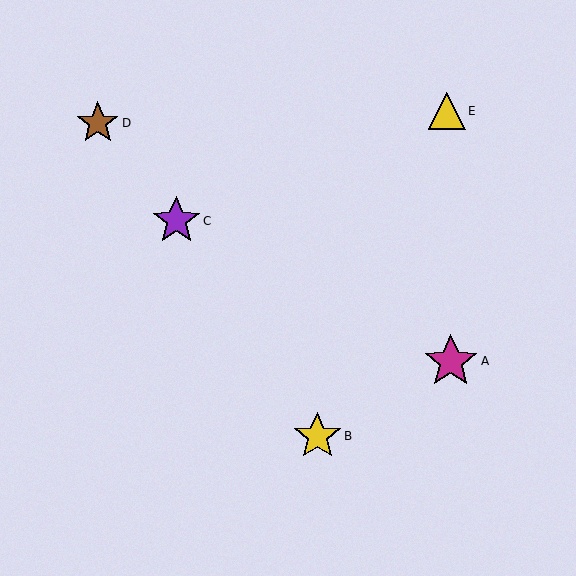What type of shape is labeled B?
Shape B is a yellow star.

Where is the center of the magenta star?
The center of the magenta star is at (451, 361).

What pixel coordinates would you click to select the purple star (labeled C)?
Click at (176, 221) to select the purple star C.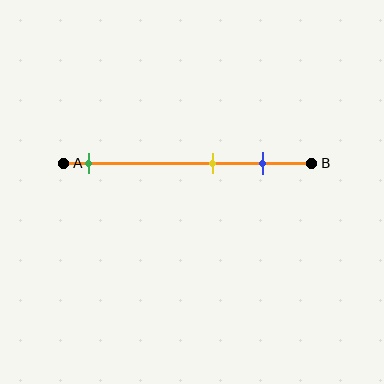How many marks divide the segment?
There are 3 marks dividing the segment.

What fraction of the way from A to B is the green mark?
The green mark is approximately 10% (0.1) of the way from A to B.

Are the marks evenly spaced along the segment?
No, the marks are not evenly spaced.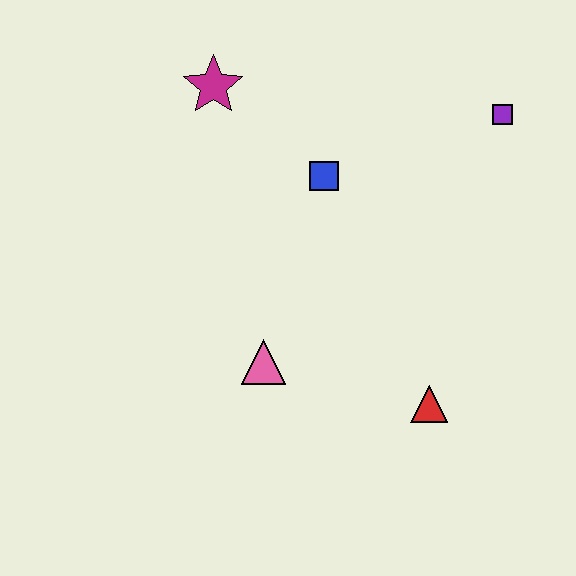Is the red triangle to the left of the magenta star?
No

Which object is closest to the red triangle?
The pink triangle is closest to the red triangle.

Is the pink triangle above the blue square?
No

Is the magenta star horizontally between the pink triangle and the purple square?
No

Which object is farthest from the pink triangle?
The purple square is farthest from the pink triangle.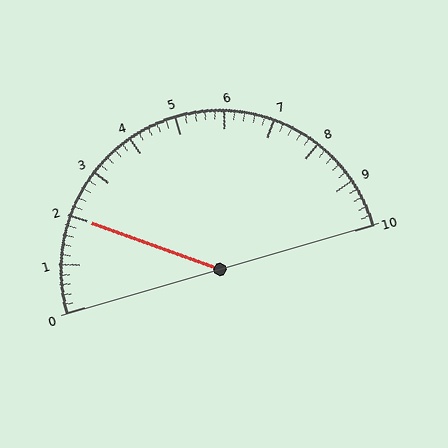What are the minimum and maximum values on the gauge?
The gauge ranges from 0 to 10.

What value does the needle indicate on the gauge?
The needle indicates approximately 2.0.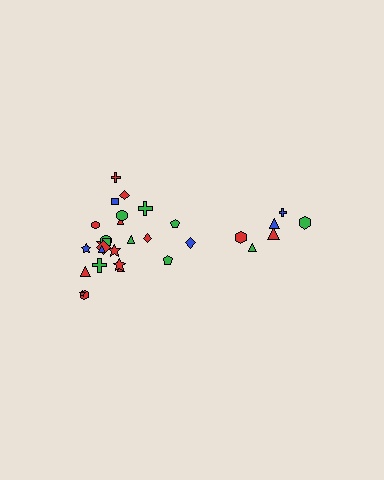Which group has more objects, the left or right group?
The left group.